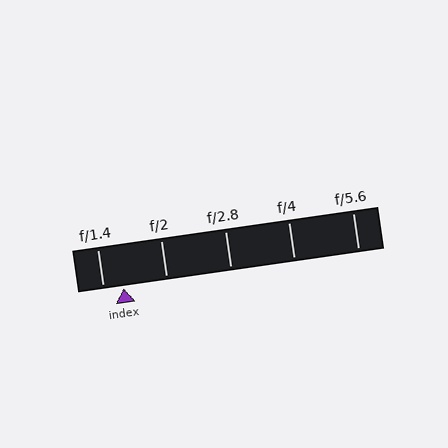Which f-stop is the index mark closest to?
The index mark is closest to f/1.4.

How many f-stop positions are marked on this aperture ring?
There are 5 f-stop positions marked.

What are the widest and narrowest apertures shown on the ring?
The widest aperture shown is f/1.4 and the narrowest is f/5.6.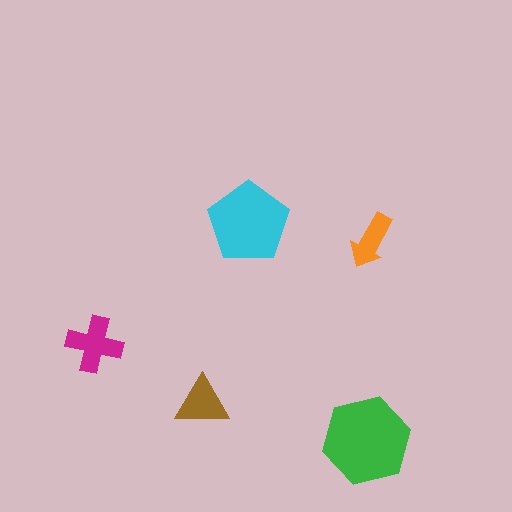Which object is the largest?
The green hexagon.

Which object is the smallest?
The orange arrow.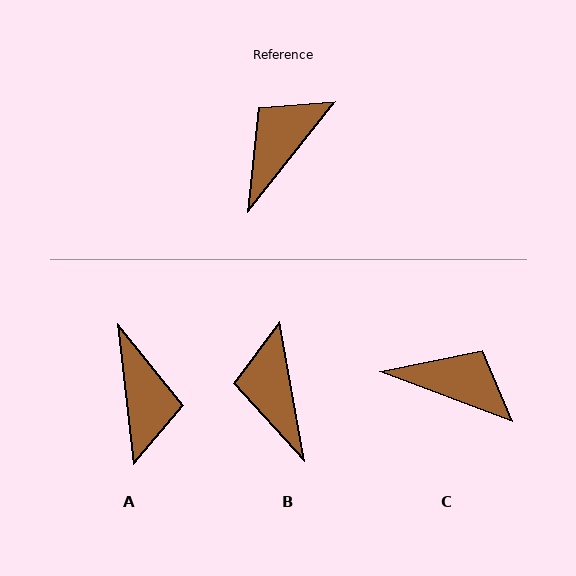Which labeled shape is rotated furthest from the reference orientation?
A, about 135 degrees away.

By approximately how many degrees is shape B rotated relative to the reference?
Approximately 49 degrees counter-clockwise.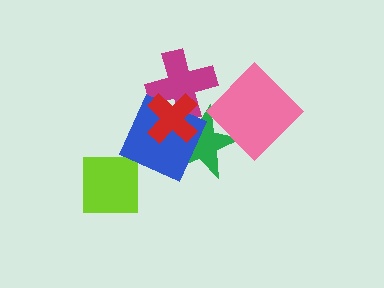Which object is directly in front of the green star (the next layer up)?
The blue diamond is directly in front of the green star.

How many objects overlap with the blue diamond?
3 objects overlap with the blue diamond.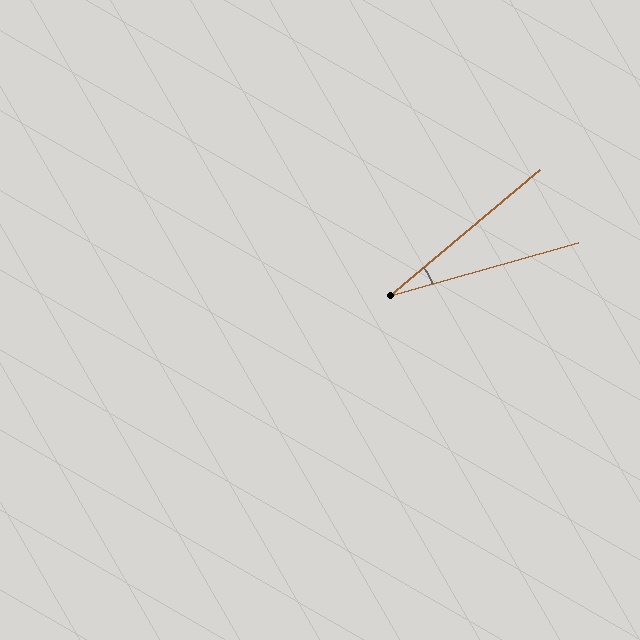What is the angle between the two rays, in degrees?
Approximately 24 degrees.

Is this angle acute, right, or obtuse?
It is acute.